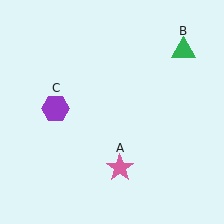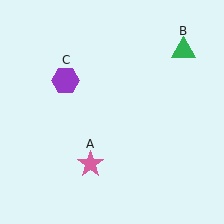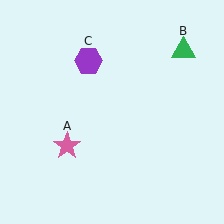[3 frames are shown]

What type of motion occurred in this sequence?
The pink star (object A), purple hexagon (object C) rotated clockwise around the center of the scene.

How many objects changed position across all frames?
2 objects changed position: pink star (object A), purple hexagon (object C).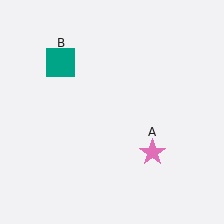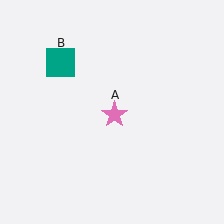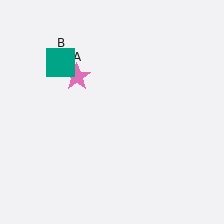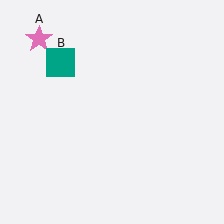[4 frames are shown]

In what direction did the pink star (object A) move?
The pink star (object A) moved up and to the left.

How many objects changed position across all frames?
1 object changed position: pink star (object A).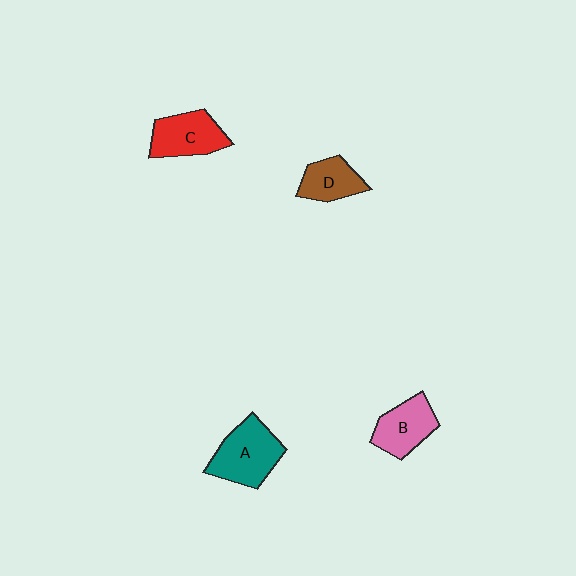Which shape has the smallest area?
Shape D (brown).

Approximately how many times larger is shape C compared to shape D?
Approximately 1.3 times.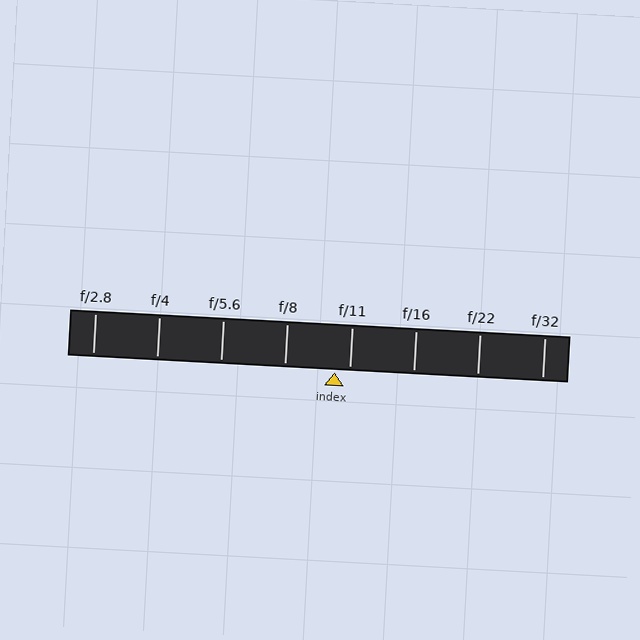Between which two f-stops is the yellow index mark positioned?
The index mark is between f/8 and f/11.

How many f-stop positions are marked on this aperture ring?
There are 8 f-stop positions marked.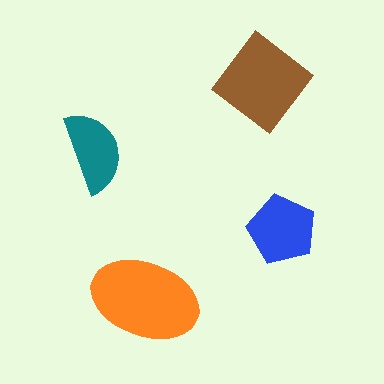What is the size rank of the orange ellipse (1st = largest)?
1st.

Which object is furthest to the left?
The teal semicircle is leftmost.